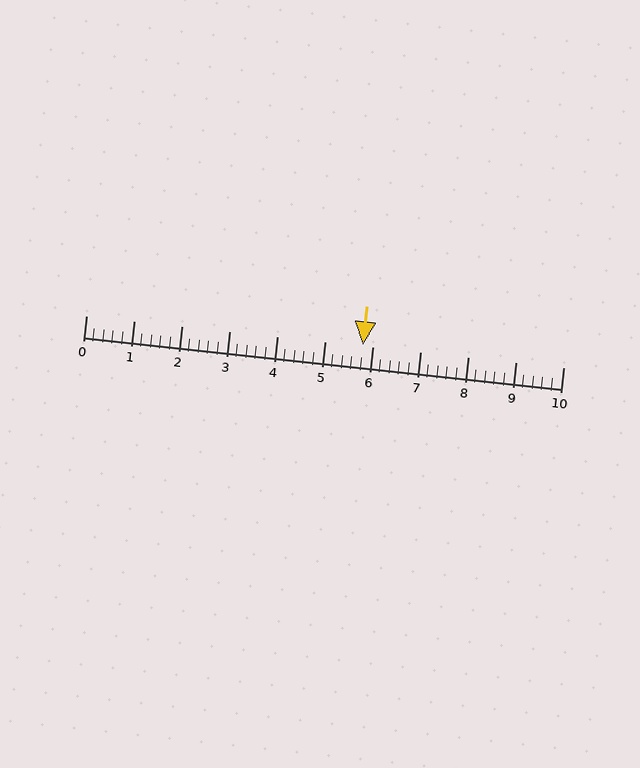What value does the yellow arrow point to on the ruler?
The yellow arrow points to approximately 5.8.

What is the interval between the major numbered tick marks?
The major tick marks are spaced 1 units apart.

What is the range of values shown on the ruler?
The ruler shows values from 0 to 10.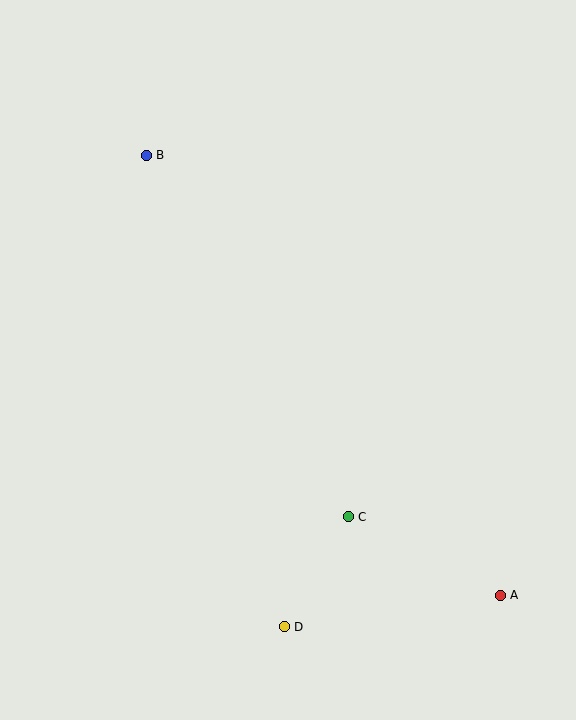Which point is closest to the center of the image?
Point C at (348, 517) is closest to the center.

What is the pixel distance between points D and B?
The distance between D and B is 491 pixels.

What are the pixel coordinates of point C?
Point C is at (348, 517).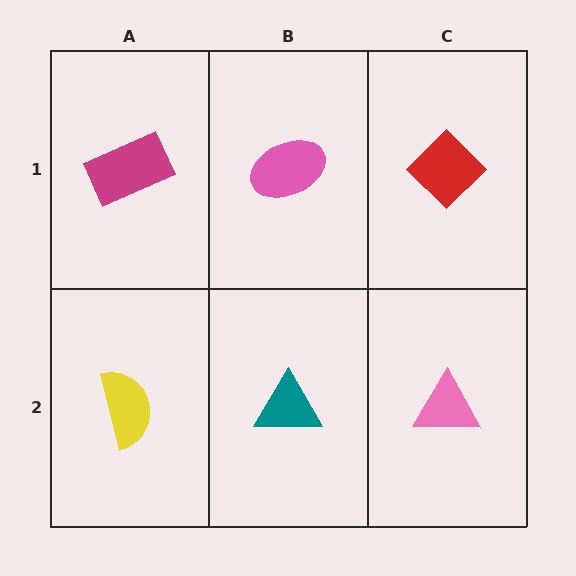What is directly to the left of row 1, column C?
A pink ellipse.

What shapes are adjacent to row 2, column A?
A magenta rectangle (row 1, column A), a teal triangle (row 2, column B).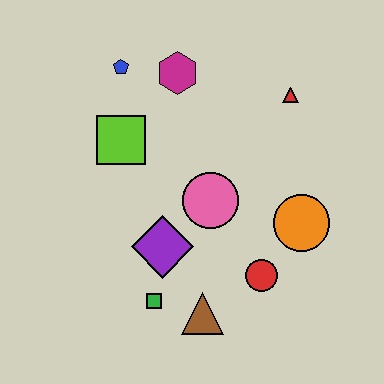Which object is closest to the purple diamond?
The green square is closest to the purple diamond.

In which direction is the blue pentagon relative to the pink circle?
The blue pentagon is above the pink circle.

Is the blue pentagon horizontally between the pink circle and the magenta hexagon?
No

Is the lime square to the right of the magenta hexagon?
No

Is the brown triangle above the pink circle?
No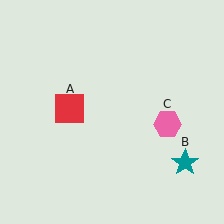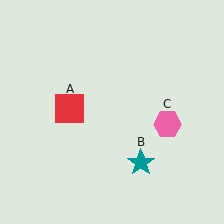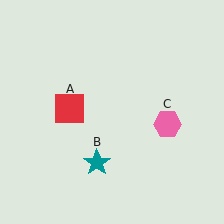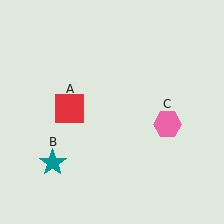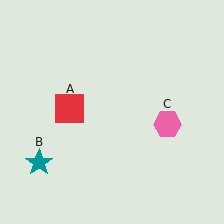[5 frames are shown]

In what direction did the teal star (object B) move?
The teal star (object B) moved left.